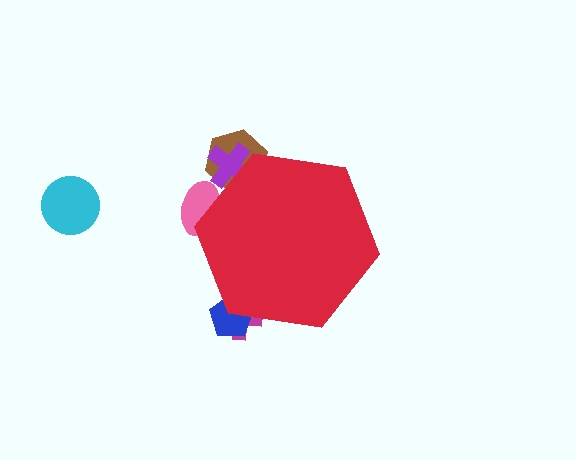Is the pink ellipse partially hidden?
Yes, the pink ellipse is partially hidden behind the red hexagon.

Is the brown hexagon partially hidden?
Yes, the brown hexagon is partially hidden behind the red hexagon.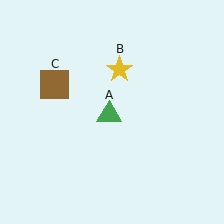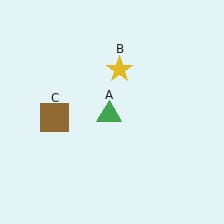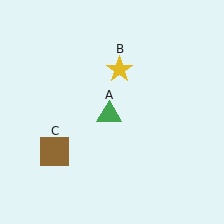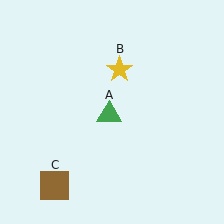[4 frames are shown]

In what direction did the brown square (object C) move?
The brown square (object C) moved down.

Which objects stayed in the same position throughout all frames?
Green triangle (object A) and yellow star (object B) remained stationary.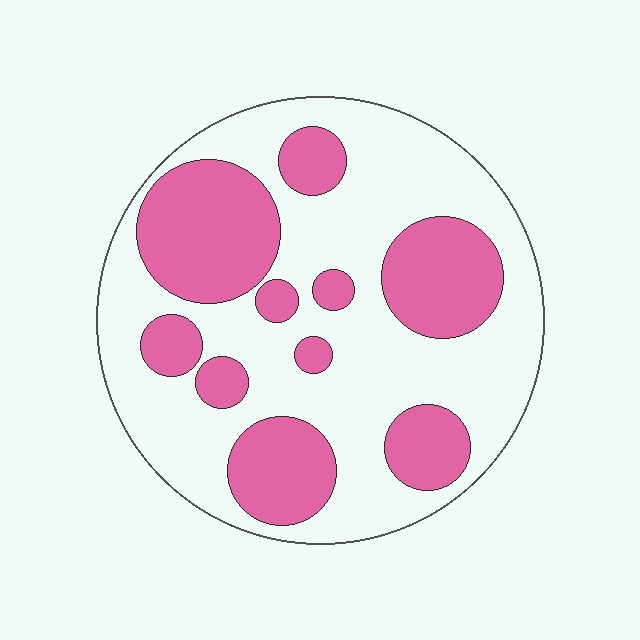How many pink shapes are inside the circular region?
10.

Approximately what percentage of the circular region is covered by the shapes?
Approximately 35%.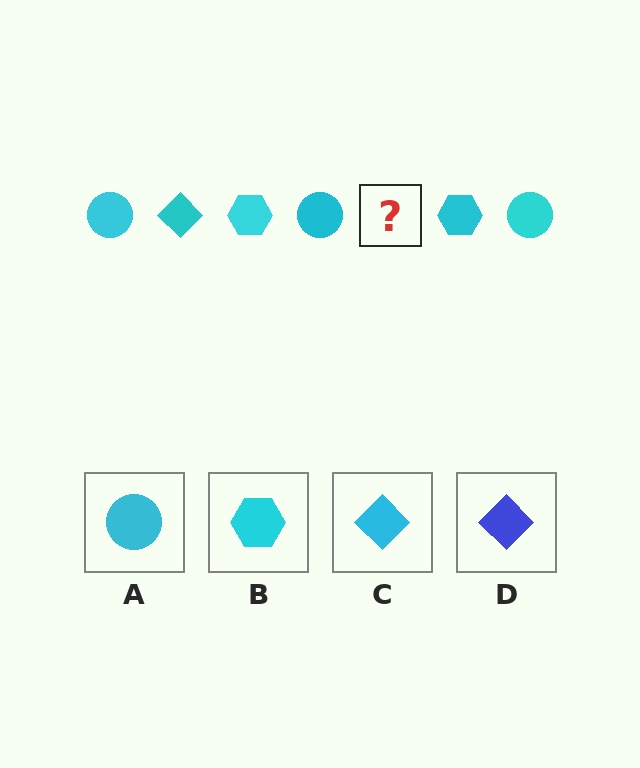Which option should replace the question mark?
Option C.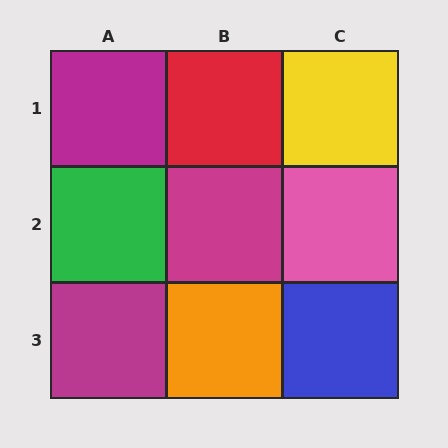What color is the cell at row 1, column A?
Magenta.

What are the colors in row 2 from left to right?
Green, magenta, pink.